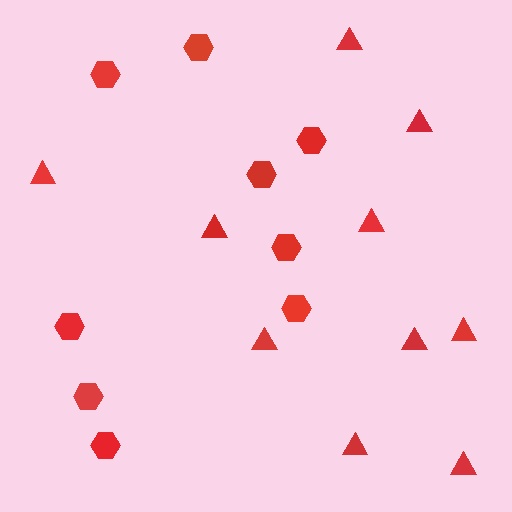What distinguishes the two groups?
There are 2 groups: one group of hexagons (9) and one group of triangles (10).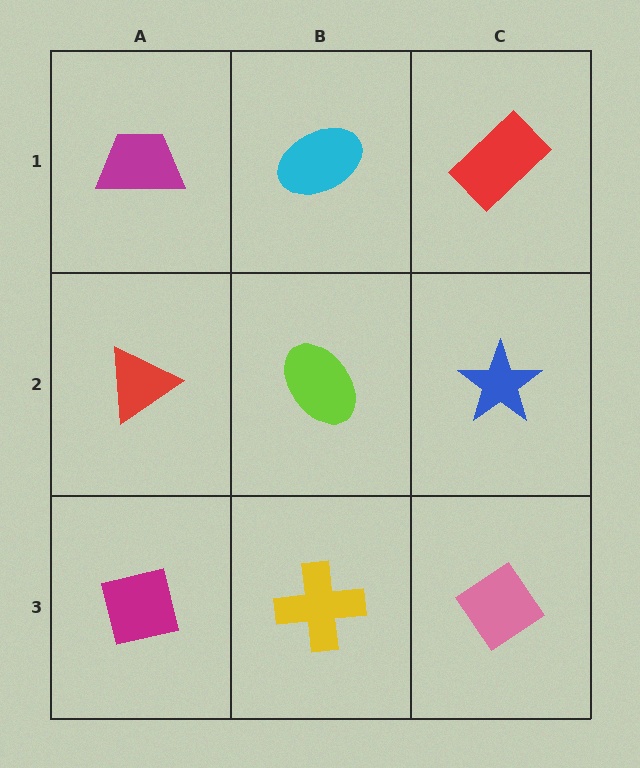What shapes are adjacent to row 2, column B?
A cyan ellipse (row 1, column B), a yellow cross (row 3, column B), a red triangle (row 2, column A), a blue star (row 2, column C).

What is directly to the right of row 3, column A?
A yellow cross.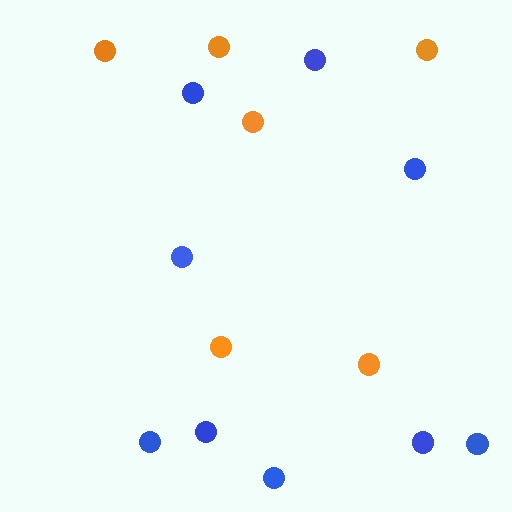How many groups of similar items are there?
There are 2 groups: one group of blue circles (9) and one group of orange circles (6).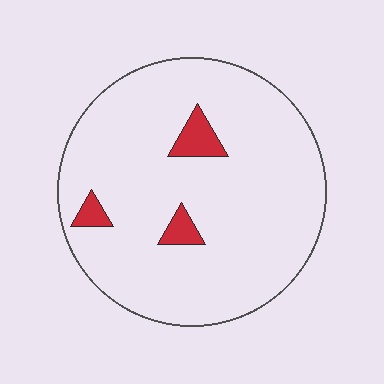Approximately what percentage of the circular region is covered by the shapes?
Approximately 5%.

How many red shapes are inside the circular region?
3.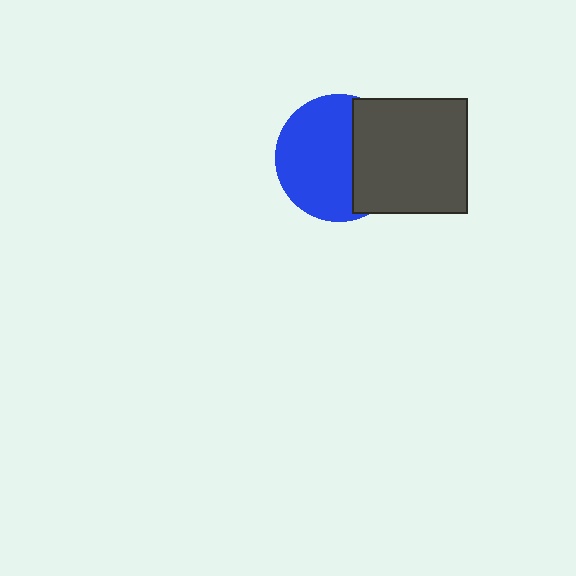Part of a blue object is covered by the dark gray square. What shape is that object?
It is a circle.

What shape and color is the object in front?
The object in front is a dark gray square.